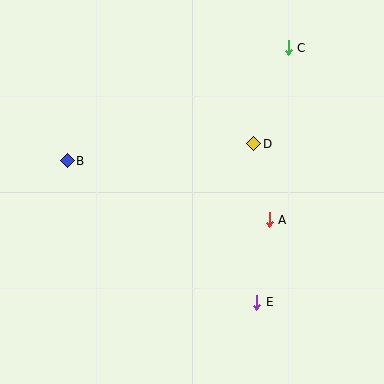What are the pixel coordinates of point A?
Point A is at (269, 220).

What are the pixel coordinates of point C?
Point C is at (288, 48).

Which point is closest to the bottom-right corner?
Point E is closest to the bottom-right corner.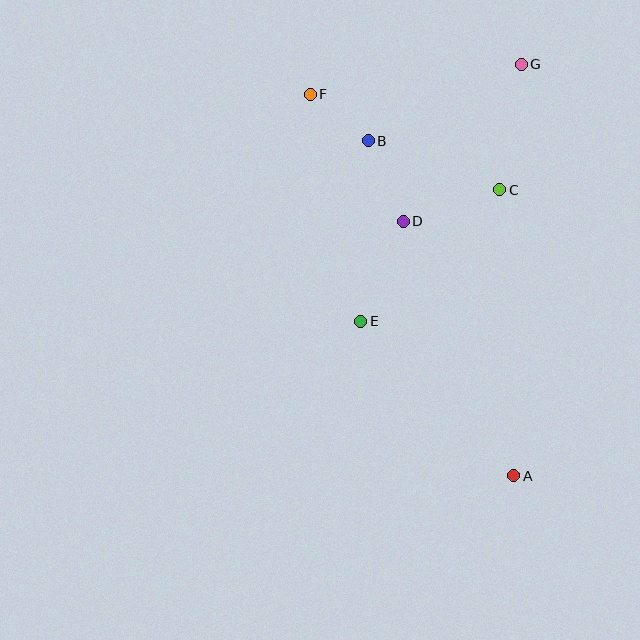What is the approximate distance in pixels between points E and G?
The distance between E and G is approximately 303 pixels.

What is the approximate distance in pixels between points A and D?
The distance between A and D is approximately 277 pixels.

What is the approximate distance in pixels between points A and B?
The distance between A and B is approximately 365 pixels.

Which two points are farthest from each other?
Points A and F are farthest from each other.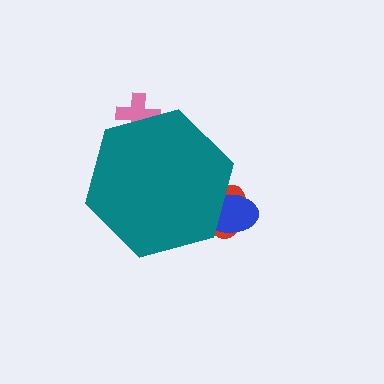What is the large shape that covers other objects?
A teal hexagon.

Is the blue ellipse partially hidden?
Yes, the blue ellipse is partially hidden behind the teal hexagon.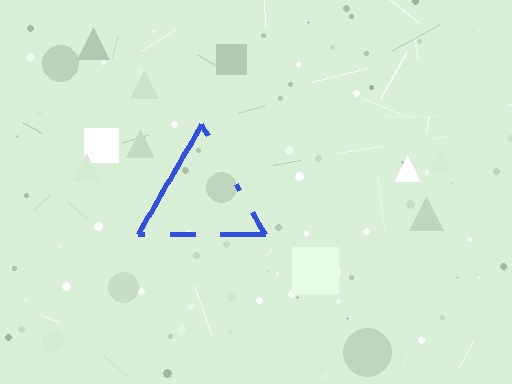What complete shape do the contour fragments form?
The contour fragments form a triangle.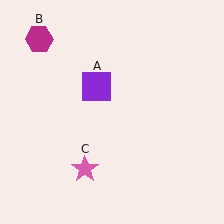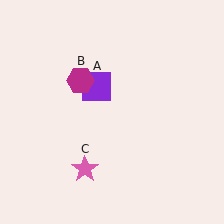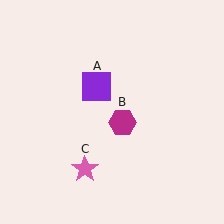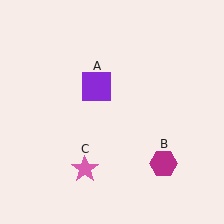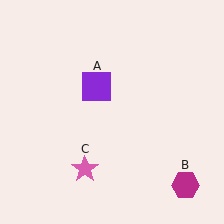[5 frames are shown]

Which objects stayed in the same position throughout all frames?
Purple square (object A) and pink star (object C) remained stationary.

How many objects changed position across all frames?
1 object changed position: magenta hexagon (object B).